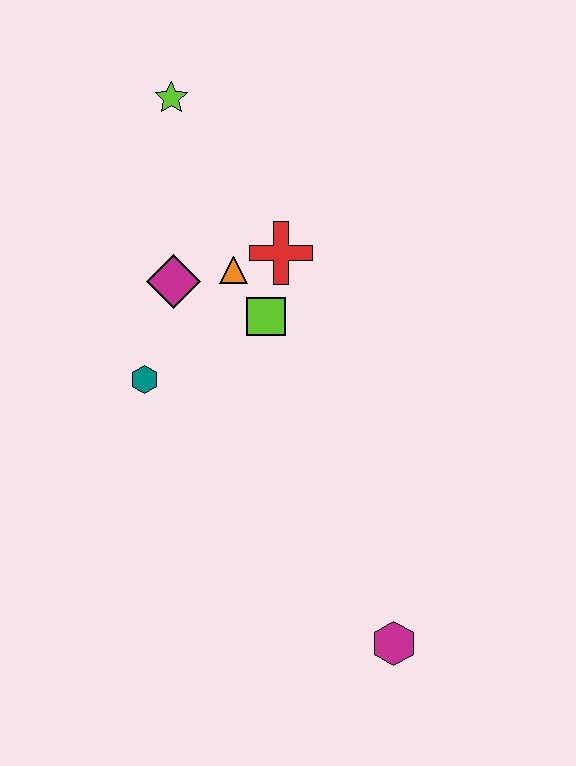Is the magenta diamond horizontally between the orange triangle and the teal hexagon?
Yes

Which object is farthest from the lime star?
The magenta hexagon is farthest from the lime star.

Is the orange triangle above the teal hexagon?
Yes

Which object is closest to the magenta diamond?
The orange triangle is closest to the magenta diamond.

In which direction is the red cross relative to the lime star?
The red cross is below the lime star.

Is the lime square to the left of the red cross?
Yes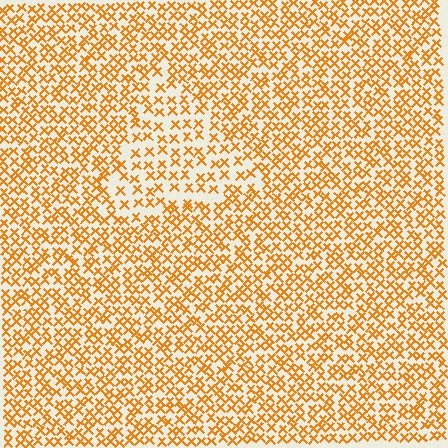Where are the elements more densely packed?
The elements are more densely packed outside the triangle boundary.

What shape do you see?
I see a triangle.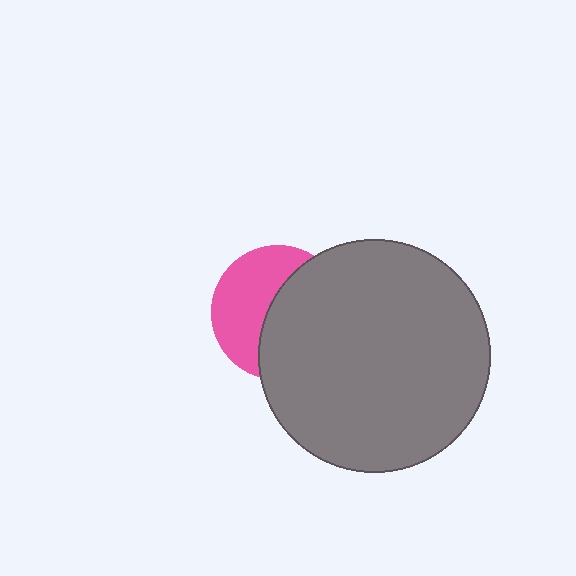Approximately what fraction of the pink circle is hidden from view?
Roughly 54% of the pink circle is hidden behind the gray circle.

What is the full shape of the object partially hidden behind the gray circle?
The partially hidden object is a pink circle.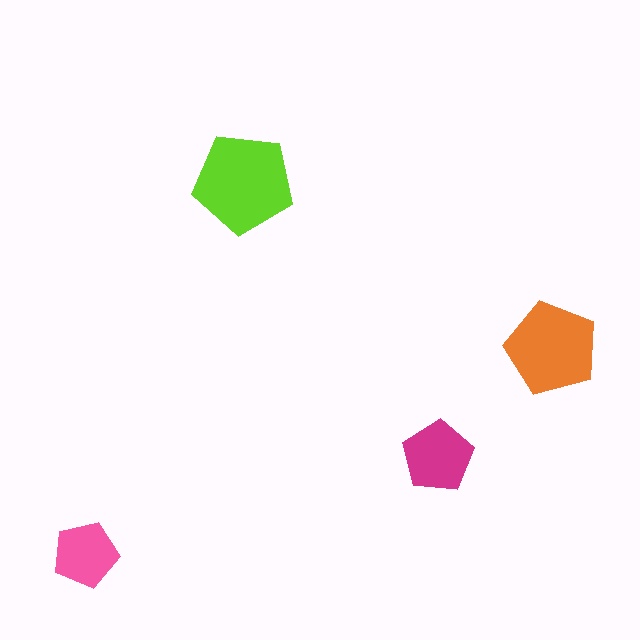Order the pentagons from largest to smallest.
the lime one, the orange one, the magenta one, the pink one.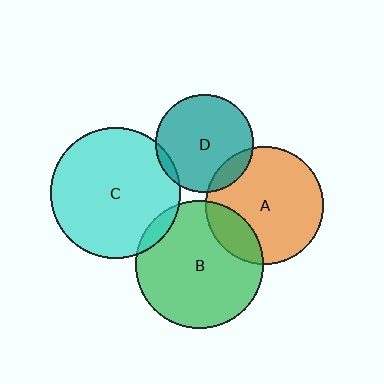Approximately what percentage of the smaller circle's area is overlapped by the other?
Approximately 5%.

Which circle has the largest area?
Circle C (cyan).